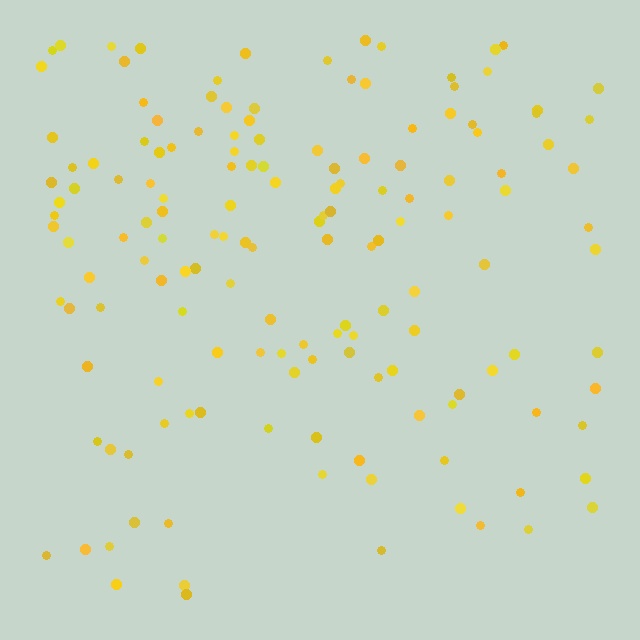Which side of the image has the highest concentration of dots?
The top.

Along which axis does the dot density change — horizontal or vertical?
Vertical.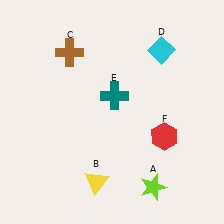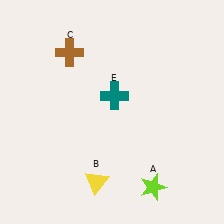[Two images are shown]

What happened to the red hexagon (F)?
The red hexagon (F) was removed in Image 2. It was in the bottom-right area of Image 1.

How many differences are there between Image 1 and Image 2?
There are 2 differences between the two images.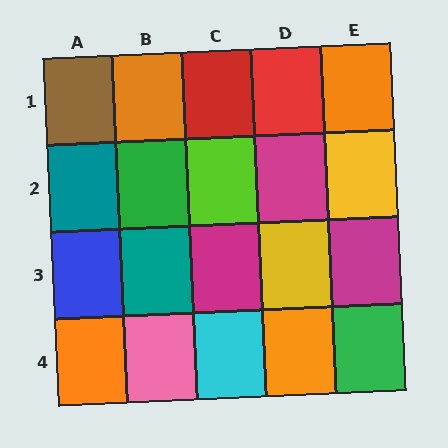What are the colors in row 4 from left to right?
Orange, pink, cyan, orange, green.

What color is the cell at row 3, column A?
Blue.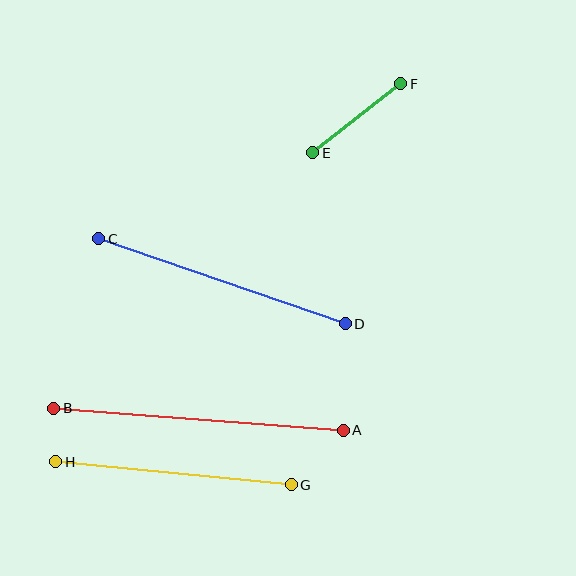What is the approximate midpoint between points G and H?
The midpoint is at approximately (173, 473) pixels.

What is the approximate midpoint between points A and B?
The midpoint is at approximately (198, 419) pixels.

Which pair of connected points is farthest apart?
Points A and B are farthest apart.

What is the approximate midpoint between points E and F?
The midpoint is at approximately (357, 118) pixels.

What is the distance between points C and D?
The distance is approximately 261 pixels.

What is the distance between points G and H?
The distance is approximately 237 pixels.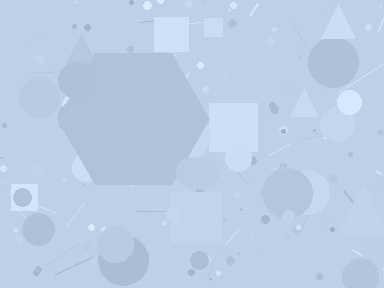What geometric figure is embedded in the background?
A hexagon is embedded in the background.